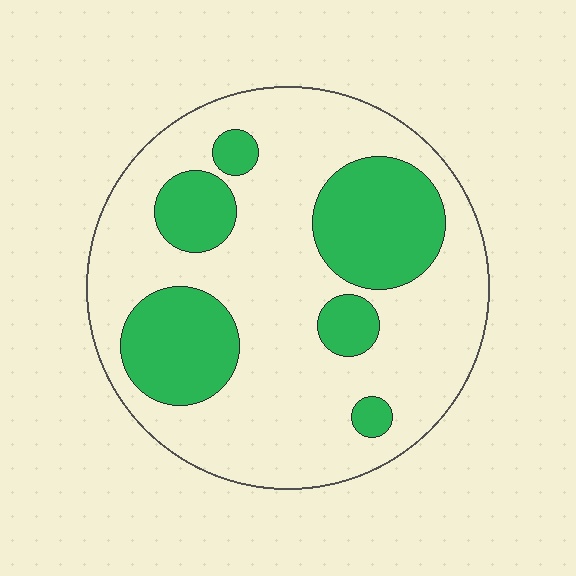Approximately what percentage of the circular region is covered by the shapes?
Approximately 30%.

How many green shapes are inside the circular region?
6.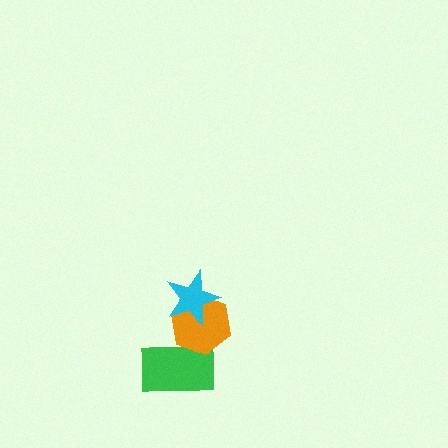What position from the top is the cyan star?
The cyan star is 1st from the top.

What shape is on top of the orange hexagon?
The cyan star is on top of the orange hexagon.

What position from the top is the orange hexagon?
The orange hexagon is 2nd from the top.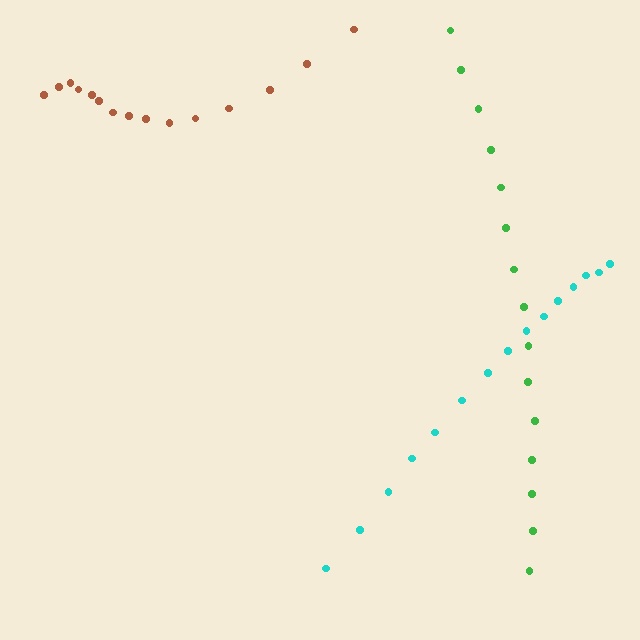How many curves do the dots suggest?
There are 3 distinct paths.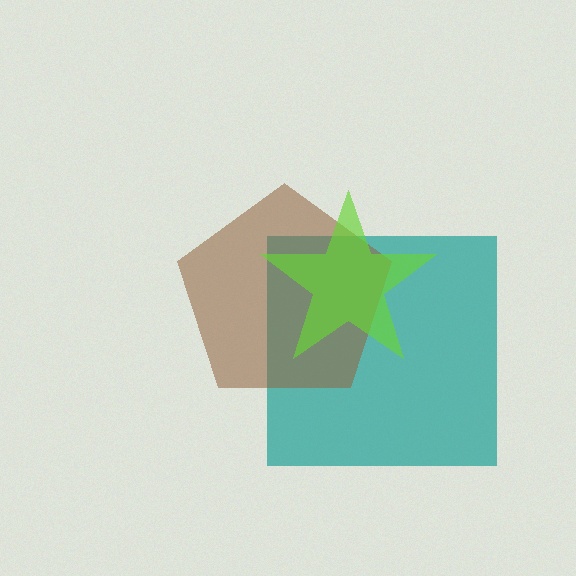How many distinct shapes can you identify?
There are 3 distinct shapes: a teal square, a brown pentagon, a lime star.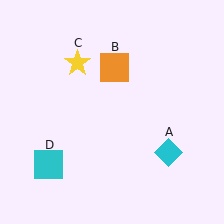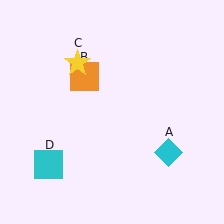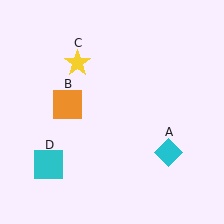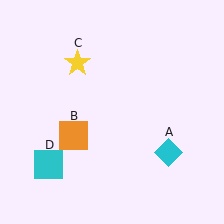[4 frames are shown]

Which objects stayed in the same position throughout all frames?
Cyan diamond (object A) and yellow star (object C) and cyan square (object D) remained stationary.